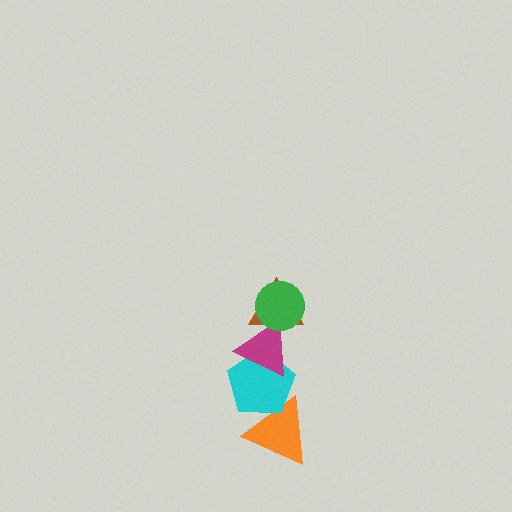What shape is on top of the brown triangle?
The green circle is on top of the brown triangle.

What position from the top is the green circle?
The green circle is 1st from the top.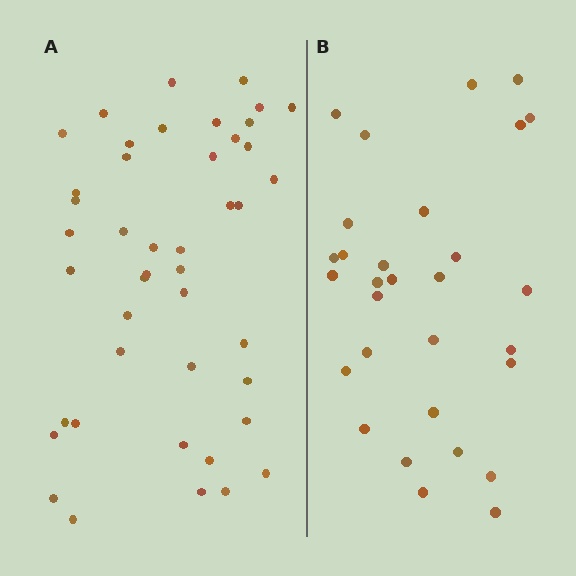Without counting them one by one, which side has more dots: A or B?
Region A (the left region) has more dots.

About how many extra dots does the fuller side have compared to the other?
Region A has approximately 15 more dots than region B.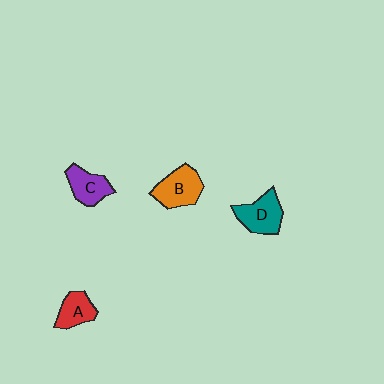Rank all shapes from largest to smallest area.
From largest to smallest: B (orange), D (teal), C (purple), A (red).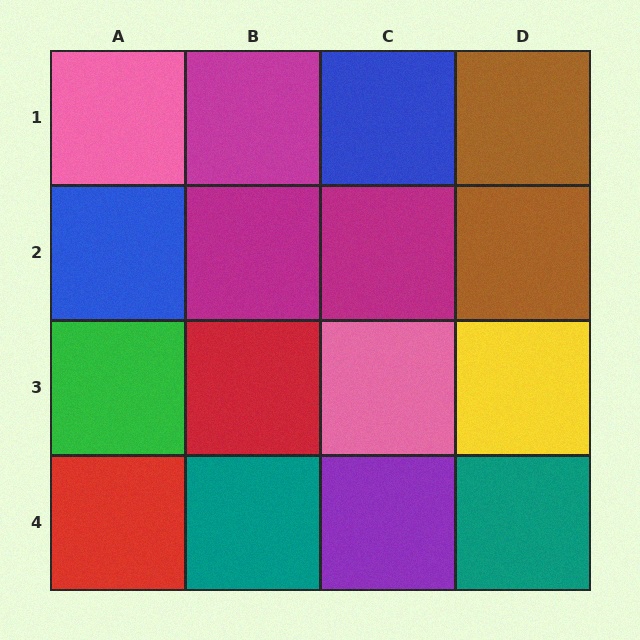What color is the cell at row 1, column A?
Pink.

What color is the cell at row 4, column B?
Teal.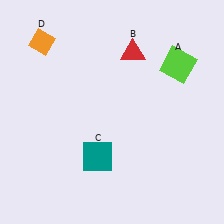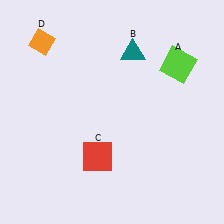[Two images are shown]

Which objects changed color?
B changed from red to teal. C changed from teal to red.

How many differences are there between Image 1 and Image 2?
There are 2 differences between the two images.